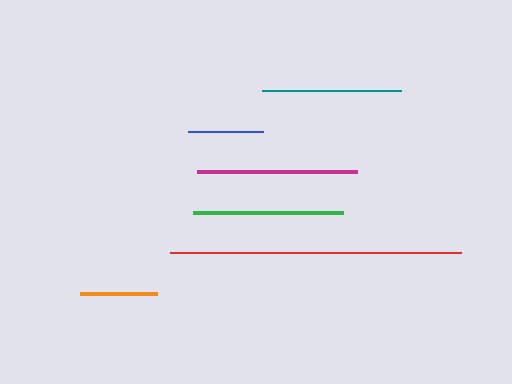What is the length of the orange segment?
The orange segment is approximately 78 pixels long.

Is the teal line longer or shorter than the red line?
The red line is longer than the teal line.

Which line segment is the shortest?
The blue line is the shortest at approximately 75 pixels.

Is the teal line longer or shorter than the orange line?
The teal line is longer than the orange line.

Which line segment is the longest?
The red line is the longest at approximately 291 pixels.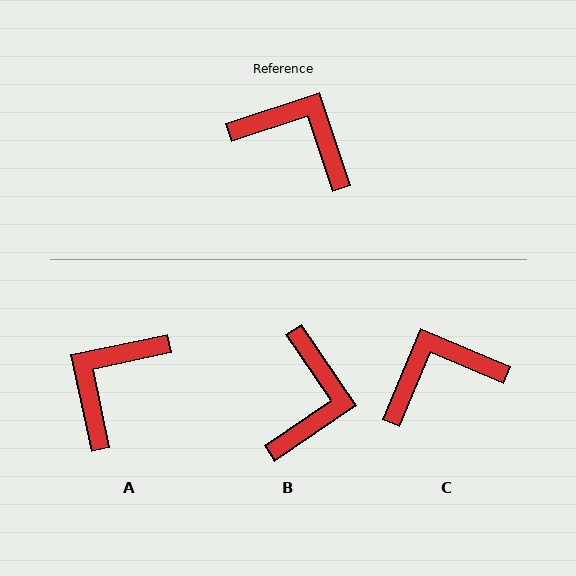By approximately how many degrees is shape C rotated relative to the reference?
Approximately 49 degrees counter-clockwise.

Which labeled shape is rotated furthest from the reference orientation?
A, about 83 degrees away.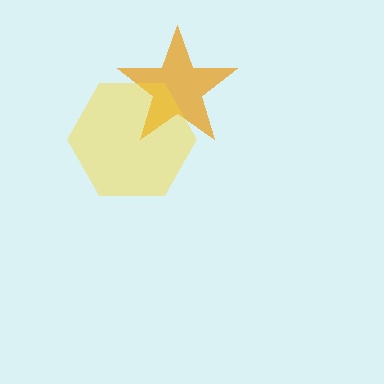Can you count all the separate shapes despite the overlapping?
Yes, there are 2 separate shapes.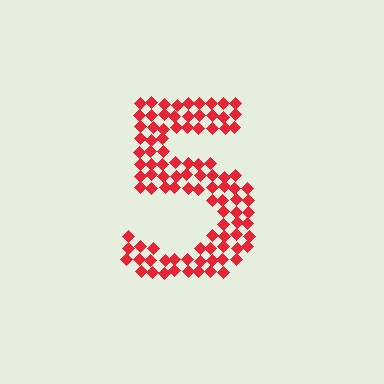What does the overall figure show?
The overall figure shows the digit 5.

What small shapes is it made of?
It is made of small diamonds.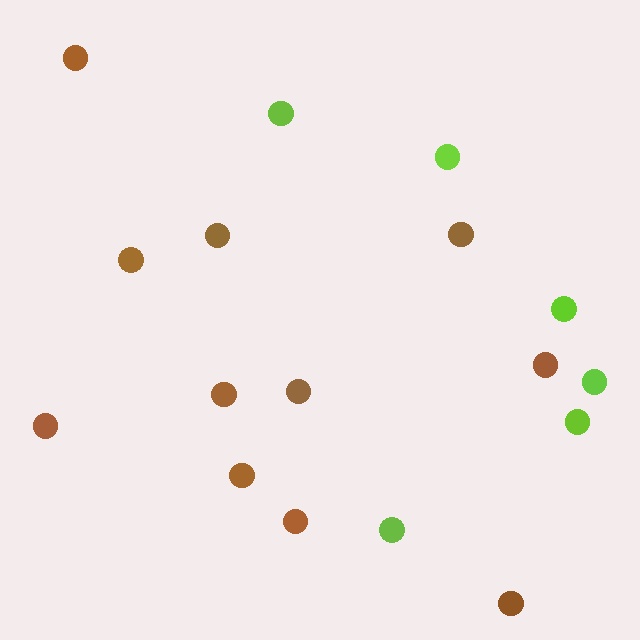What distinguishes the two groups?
There are 2 groups: one group of brown circles (11) and one group of lime circles (6).